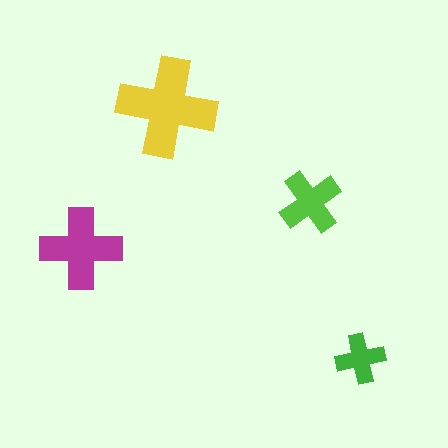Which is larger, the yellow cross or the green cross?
The yellow one.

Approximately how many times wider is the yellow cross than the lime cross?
About 1.5 times wider.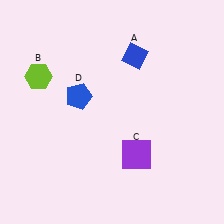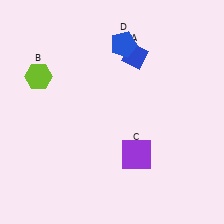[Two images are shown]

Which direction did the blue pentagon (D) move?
The blue pentagon (D) moved up.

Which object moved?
The blue pentagon (D) moved up.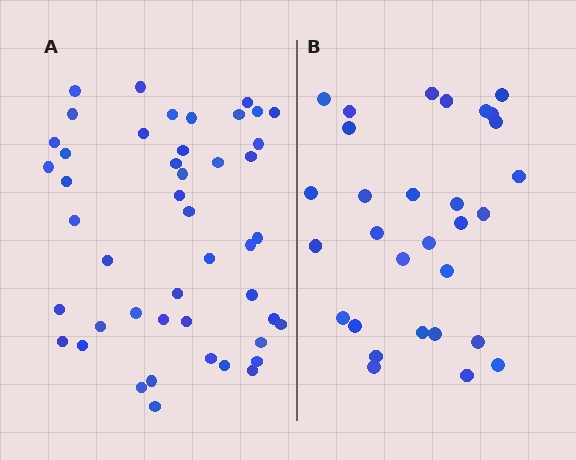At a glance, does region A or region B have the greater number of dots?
Region A (the left region) has more dots.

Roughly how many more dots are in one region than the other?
Region A has approximately 15 more dots than region B.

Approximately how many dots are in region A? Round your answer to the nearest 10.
About 50 dots. (The exact count is 46, which rounds to 50.)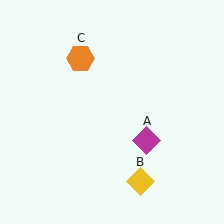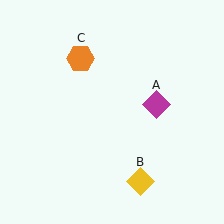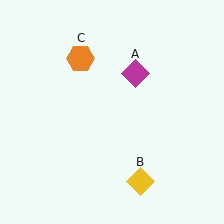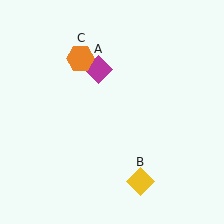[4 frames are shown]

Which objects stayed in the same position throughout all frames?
Yellow diamond (object B) and orange hexagon (object C) remained stationary.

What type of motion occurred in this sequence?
The magenta diamond (object A) rotated counterclockwise around the center of the scene.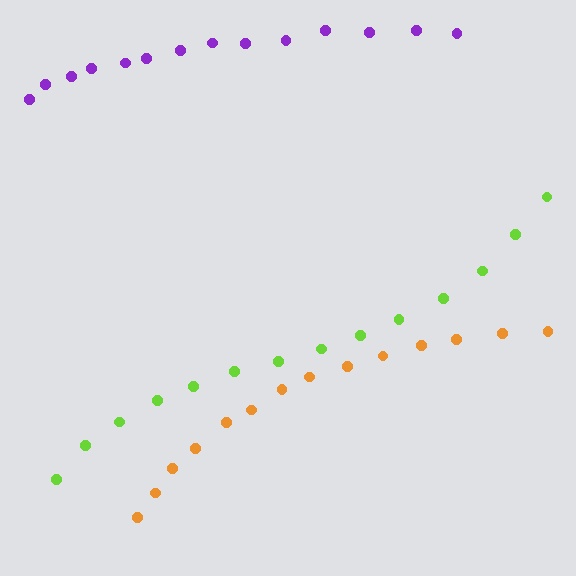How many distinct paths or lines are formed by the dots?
There are 3 distinct paths.